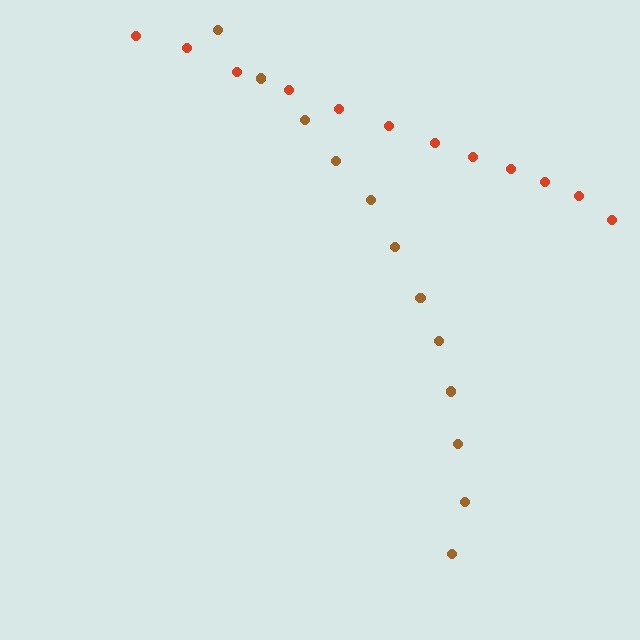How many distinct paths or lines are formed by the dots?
There are 2 distinct paths.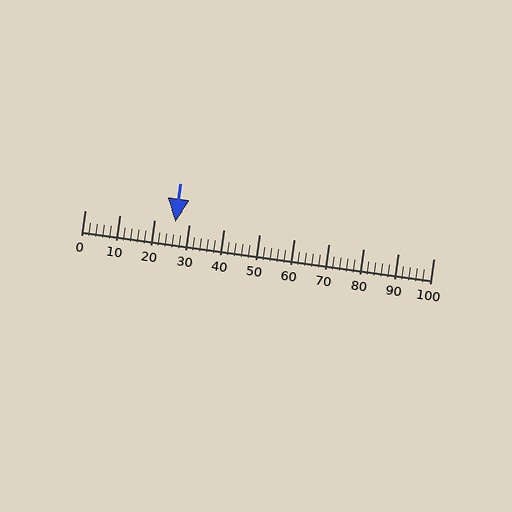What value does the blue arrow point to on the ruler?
The blue arrow points to approximately 26.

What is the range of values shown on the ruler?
The ruler shows values from 0 to 100.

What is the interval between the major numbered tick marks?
The major tick marks are spaced 10 units apart.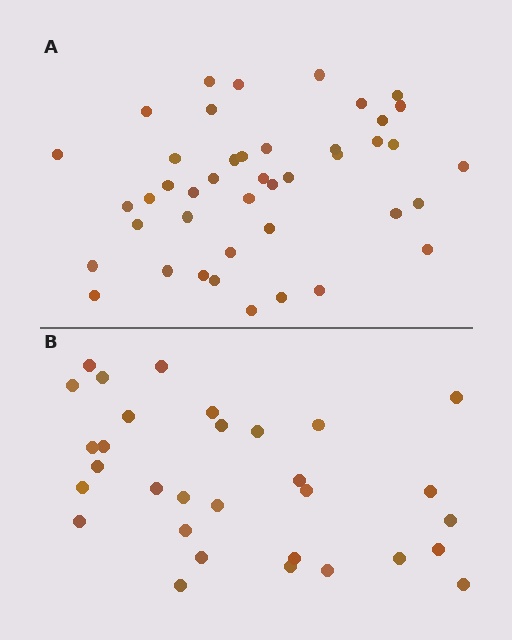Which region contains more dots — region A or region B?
Region A (the top region) has more dots.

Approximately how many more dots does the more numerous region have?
Region A has roughly 12 or so more dots than region B.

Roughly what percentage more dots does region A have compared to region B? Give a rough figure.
About 40% more.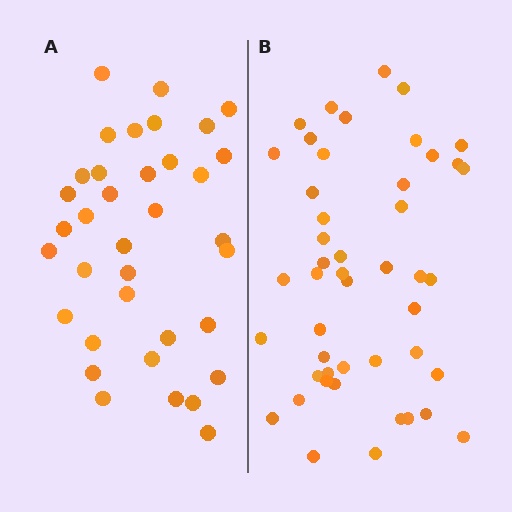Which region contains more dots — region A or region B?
Region B (the right region) has more dots.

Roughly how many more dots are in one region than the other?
Region B has roughly 12 or so more dots than region A.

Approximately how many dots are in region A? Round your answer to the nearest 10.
About 40 dots. (The exact count is 36, which rounds to 40.)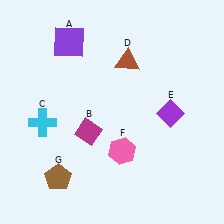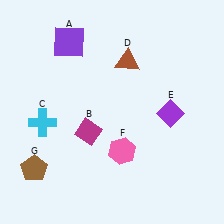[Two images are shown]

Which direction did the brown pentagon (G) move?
The brown pentagon (G) moved left.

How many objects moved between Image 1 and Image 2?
1 object moved between the two images.